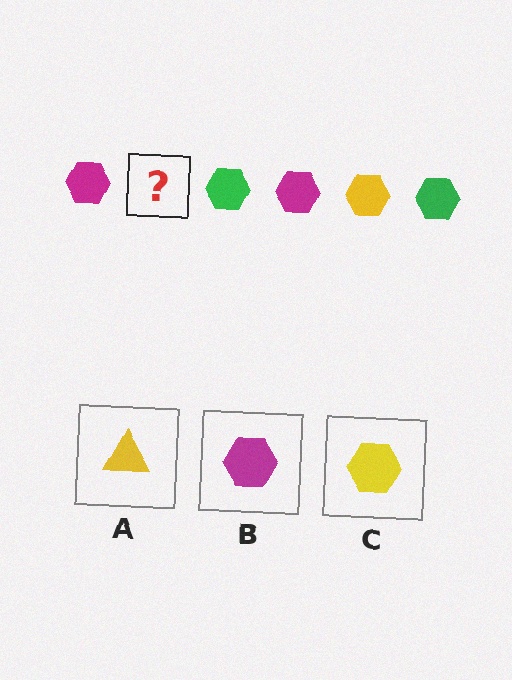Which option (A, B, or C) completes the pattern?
C.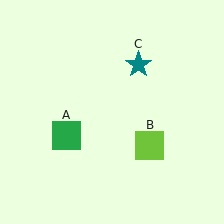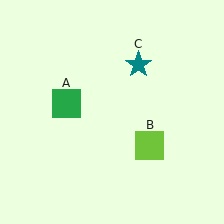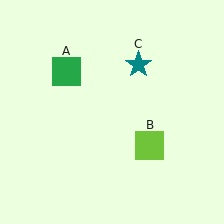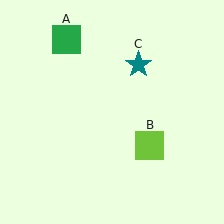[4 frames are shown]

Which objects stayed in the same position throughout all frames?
Lime square (object B) and teal star (object C) remained stationary.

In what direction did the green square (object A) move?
The green square (object A) moved up.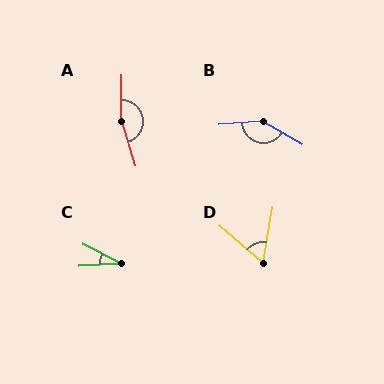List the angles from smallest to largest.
C (31°), D (59°), B (145°), A (161°).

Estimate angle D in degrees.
Approximately 59 degrees.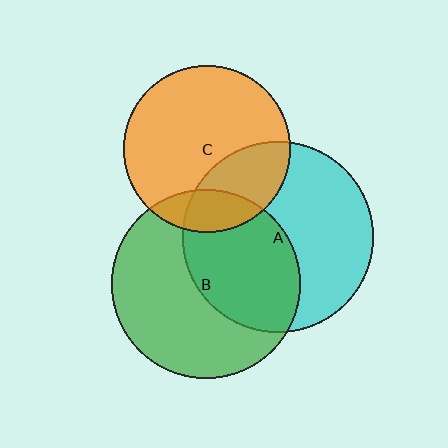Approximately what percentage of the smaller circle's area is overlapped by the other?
Approximately 45%.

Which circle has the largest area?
Circle A (cyan).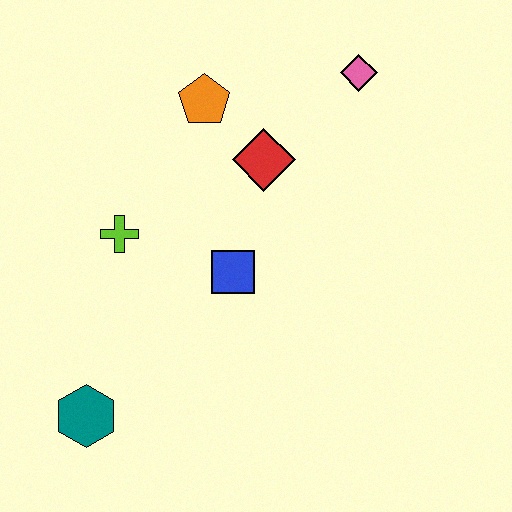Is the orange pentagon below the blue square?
No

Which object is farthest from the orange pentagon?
The teal hexagon is farthest from the orange pentagon.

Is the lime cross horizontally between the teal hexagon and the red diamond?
Yes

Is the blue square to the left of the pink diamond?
Yes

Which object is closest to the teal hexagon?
The lime cross is closest to the teal hexagon.